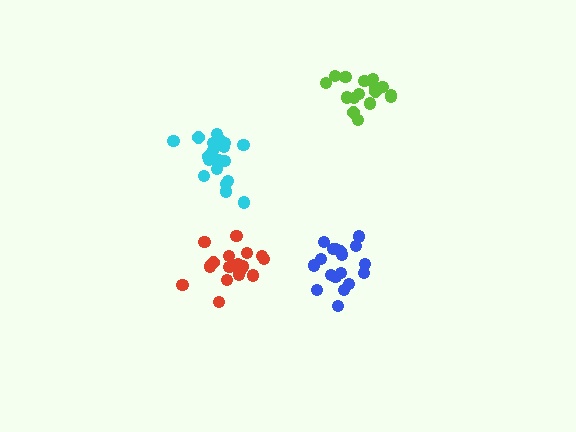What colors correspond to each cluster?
The clusters are colored: blue, red, cyan, lime.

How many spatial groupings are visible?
There are 4 spatial groupings.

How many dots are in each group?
Group 1: 18 dots, Group 2: 19 dots, Group 3: 20 dots, Group 4: 16 dots (73 total).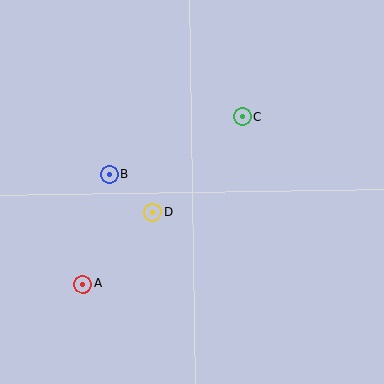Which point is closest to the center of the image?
Point D at (153, 212) is closest to the center.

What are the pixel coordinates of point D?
Point D is at (153, 212).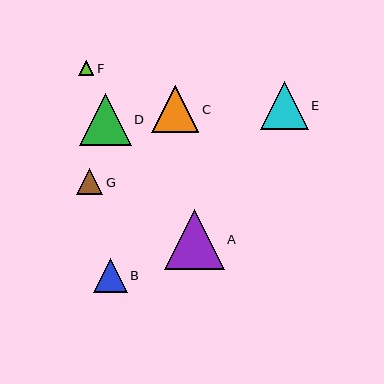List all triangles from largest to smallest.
From largest to smallest: A, D, E, C, B, G, F.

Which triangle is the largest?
Triangle A is the largest with a size of approximately 60 pixels.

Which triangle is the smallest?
Triangle F is the smallest with a size of approximately 15 pixels.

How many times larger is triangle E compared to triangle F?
Triangle E is approximately 3.2 times the size of triangle F.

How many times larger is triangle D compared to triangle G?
Triangle D is approximately 2.0 times the size of triangle G.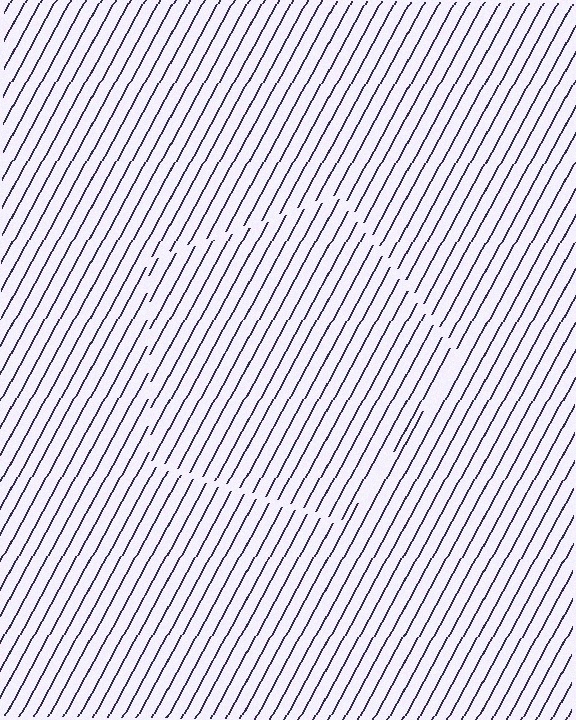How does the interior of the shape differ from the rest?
The interior of the shape contains the same grating, shifted by half a period — the contour is defined by the phase discontinuity where line-ends from the inner and outer gratings abut.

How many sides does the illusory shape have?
5 sides — the line-ends trace a pentagon.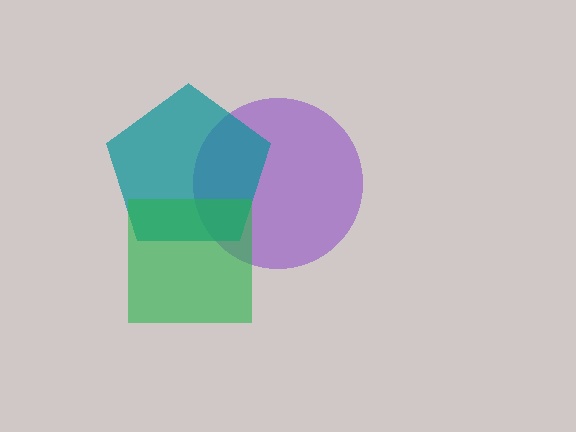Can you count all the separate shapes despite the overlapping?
Yes, there are 3 separate shapes.